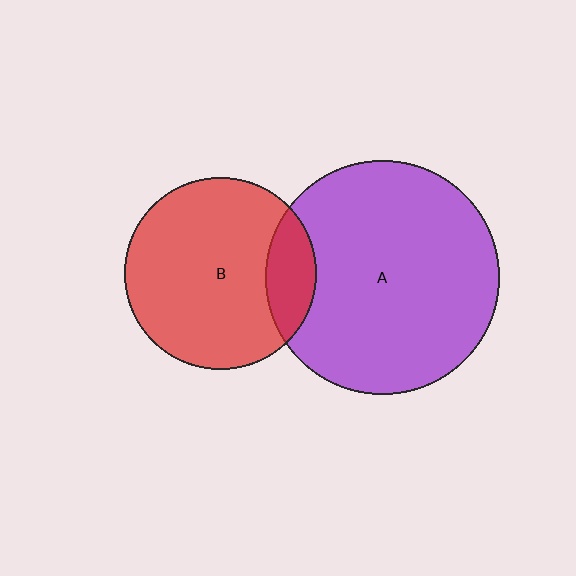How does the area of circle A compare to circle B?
Approximately 1.5 times.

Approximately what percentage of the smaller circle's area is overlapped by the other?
Approximately 15%.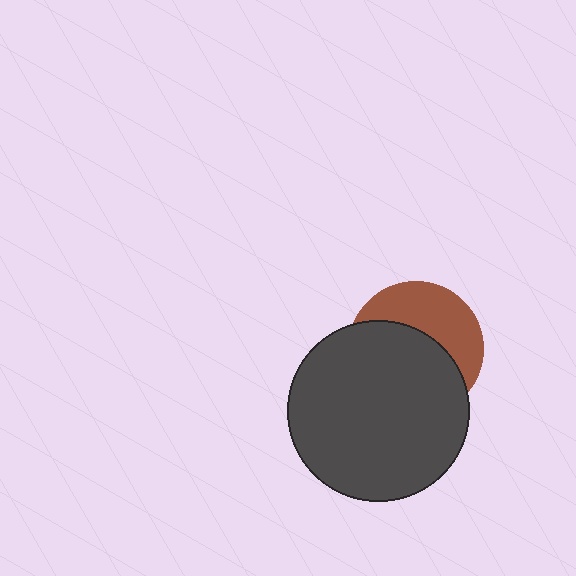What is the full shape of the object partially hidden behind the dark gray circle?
The partially hidden object is a brown circle.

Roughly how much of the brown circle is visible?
A small part of it is visible (roughly 41%).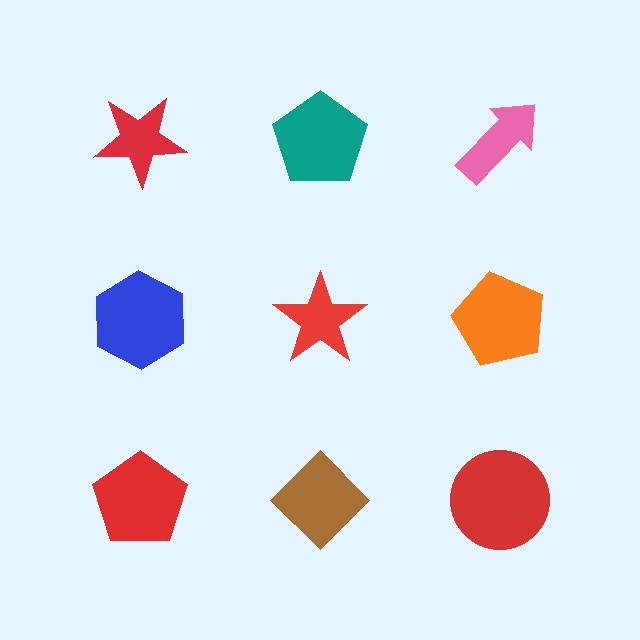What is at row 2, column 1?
A blue hexagon.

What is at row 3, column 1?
A red pentagon.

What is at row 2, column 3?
An orange pentagon.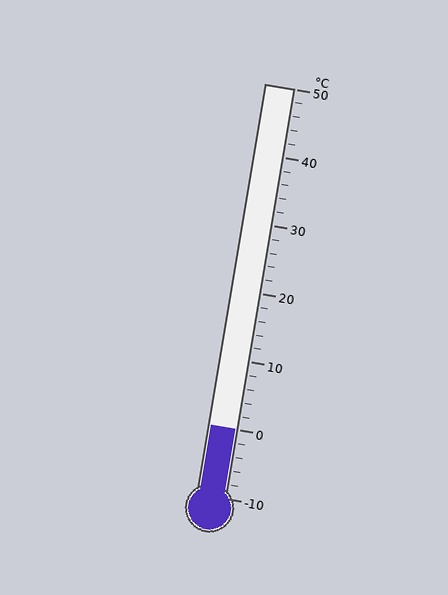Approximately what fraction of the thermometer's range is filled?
The thermometer is filled to approximately 15% of its range.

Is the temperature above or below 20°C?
The temperature is below 20°C.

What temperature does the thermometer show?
The thermometer shows approximately 0°C.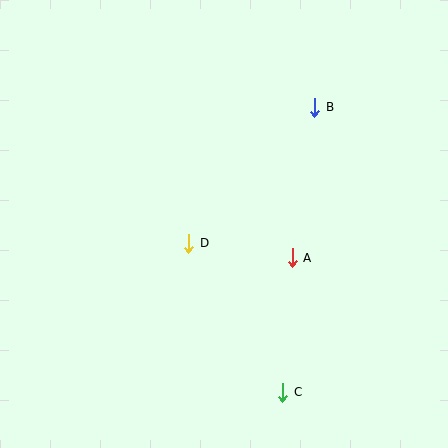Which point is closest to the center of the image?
Point D at (189, 243) is closest to the center.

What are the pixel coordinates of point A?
Point A is at (292, 258).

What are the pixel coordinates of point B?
Point B is at (315, 107).